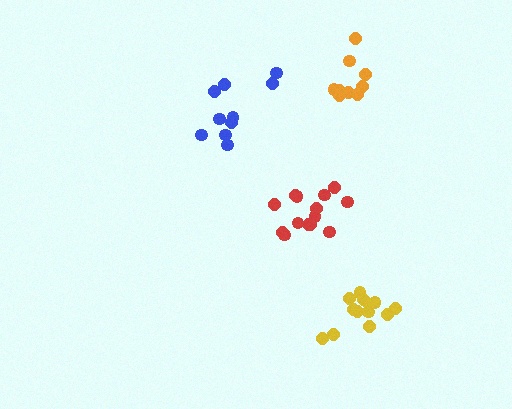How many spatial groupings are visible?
There are 4 spatial groupings.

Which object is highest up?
The orange cluster is topmost.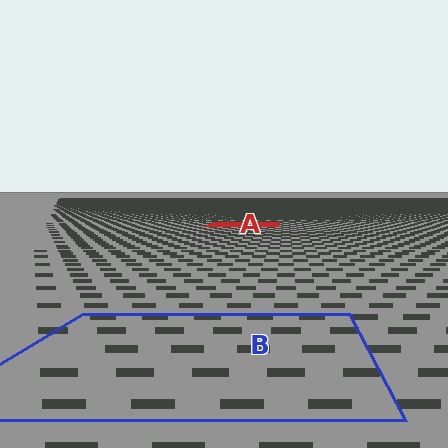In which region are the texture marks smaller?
The texture marks are smaller in region A, because it is farther away.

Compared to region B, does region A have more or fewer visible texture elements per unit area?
Region A has more texture elements per unit area — they are packed more densely because it is farther away.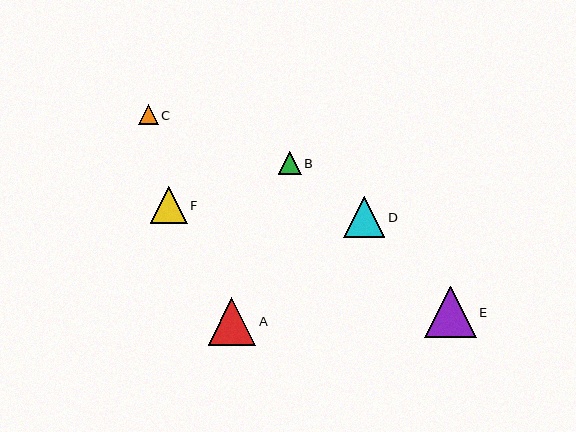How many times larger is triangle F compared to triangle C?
Triangle F is approximately 1.9 times the size of triangle C.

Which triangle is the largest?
Triangle E is the largest with a size of approximately 52 pixels.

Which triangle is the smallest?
Triangle C is the smallest with a size of approximately 20 pixels.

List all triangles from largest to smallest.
From largest to smallest: E, A, D, F, B, C.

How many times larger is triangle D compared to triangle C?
Triangle D is approximately 2.0 times the size of triangle C.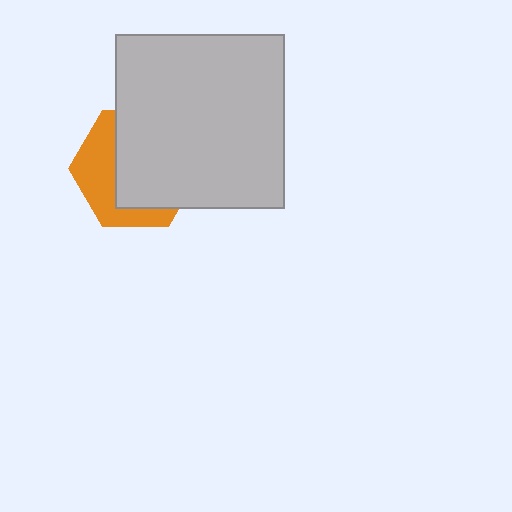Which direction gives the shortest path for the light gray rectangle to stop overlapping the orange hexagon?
Moving toward the upper-right gives the shortest separation.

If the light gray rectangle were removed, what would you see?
You would see the complete orange hexagon.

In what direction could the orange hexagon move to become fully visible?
The orange hexagon could move toward the lower-left. That would shift it out from behind the light gray rectangle entirely.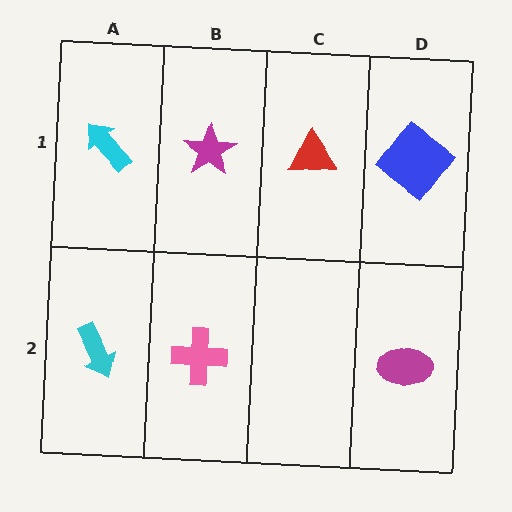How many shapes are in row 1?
4 shapes.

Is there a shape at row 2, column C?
No, that cell is empty.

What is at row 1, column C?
A red triangle.